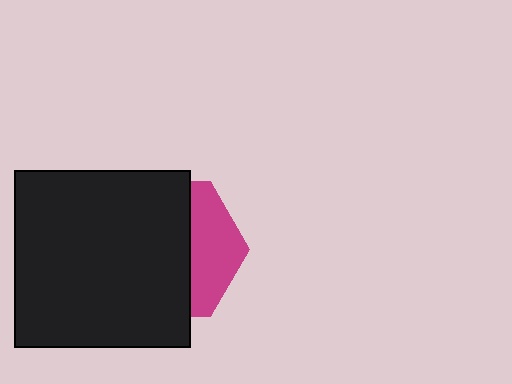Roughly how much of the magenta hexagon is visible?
A small part of it is visible (roughly 33%).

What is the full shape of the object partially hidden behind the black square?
The partially hidden object is a magenta hexagon.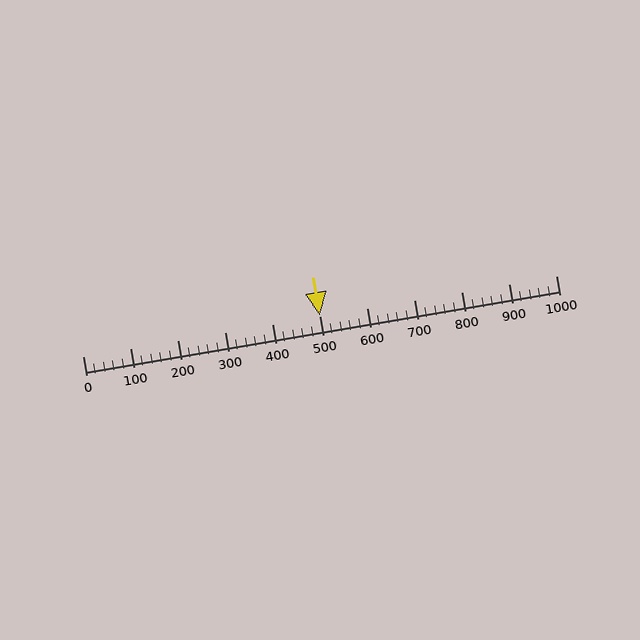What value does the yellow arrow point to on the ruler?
The yellow arrow points to approximately 500.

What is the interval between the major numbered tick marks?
The major tick marks are spaced 100 units apart.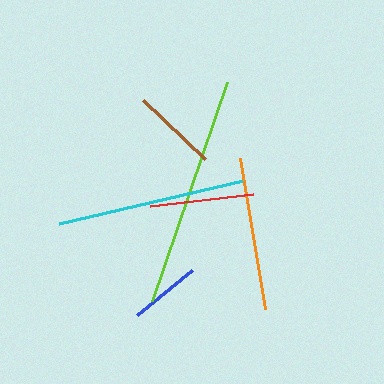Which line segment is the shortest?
The blue line is the shortest at approximately 71 pixels.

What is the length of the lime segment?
The lime segment is approximately 232 pixels long.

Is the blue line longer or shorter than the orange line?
The orange line is longer than the blue line.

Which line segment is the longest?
The lime line is the longest at approximately 232 pixels.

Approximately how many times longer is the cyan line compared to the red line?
The cyan line is approximately 1.8 times the length of the red line.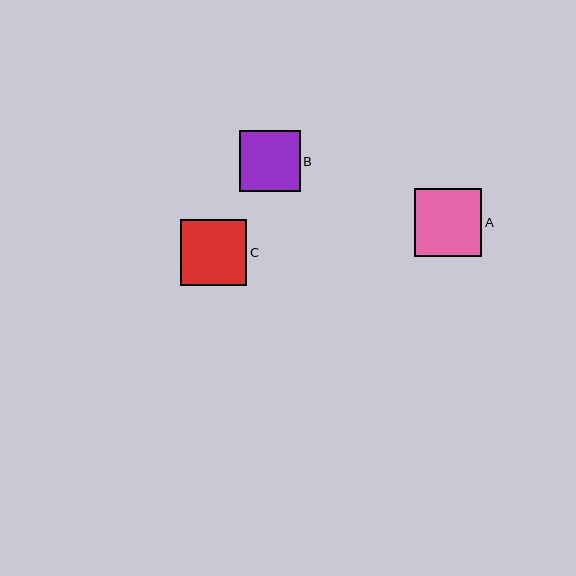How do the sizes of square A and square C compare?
Square A and square C are approximately the same size.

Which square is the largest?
Square A is the largest with a size of approximately 68 pixels.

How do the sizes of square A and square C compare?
Square A and square C are approximately the same size.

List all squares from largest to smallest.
From largest to smallest: A, C, B.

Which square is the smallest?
Square B is the smallest with a size of approximately 60 pixels.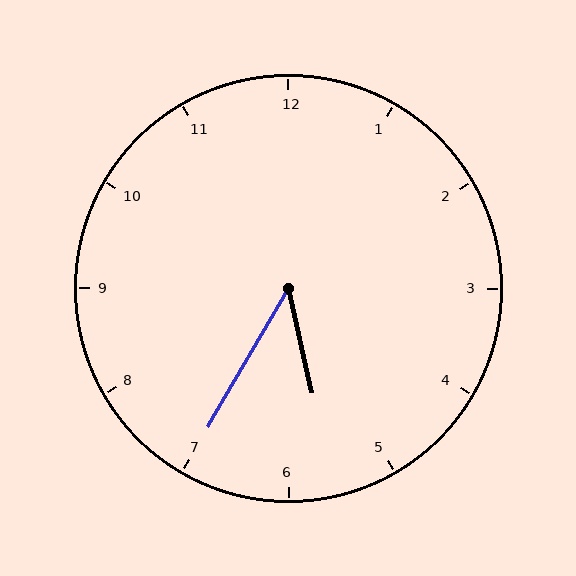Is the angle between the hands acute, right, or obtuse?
It is acute.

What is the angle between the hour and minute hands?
Approximately 42 degrees.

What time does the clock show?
5:35.